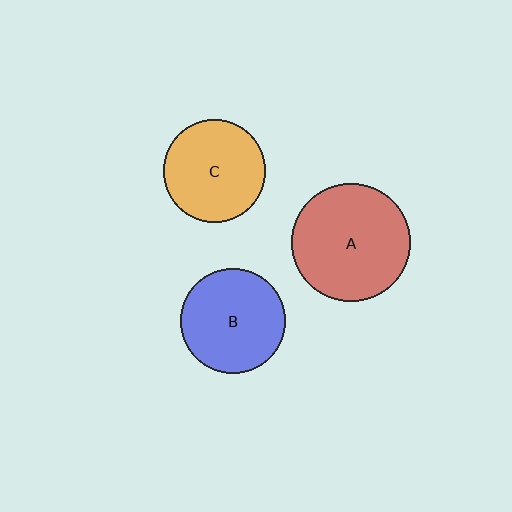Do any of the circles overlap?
No, none of the circles overlap.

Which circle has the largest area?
Circle A (red).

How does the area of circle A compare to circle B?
Approximately 1.3 times.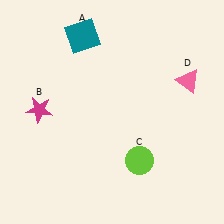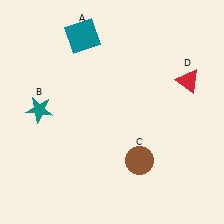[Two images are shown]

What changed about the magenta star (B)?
In Image 1, B is magenta. In Image 2, it changed to teal.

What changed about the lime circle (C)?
In Image 1, C is lime. In Image 2, it changed to brown.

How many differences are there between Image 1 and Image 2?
There are 3 differences between the two images.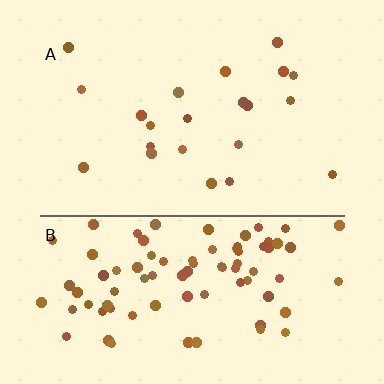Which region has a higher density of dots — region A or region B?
B (the bottom).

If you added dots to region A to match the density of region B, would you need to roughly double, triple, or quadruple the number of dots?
Approximately quadruple.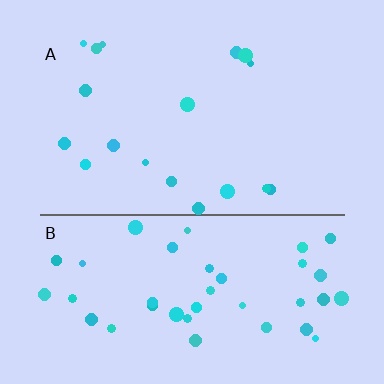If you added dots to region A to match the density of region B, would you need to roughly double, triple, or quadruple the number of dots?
Approximately double.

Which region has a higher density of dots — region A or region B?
B (the bottom).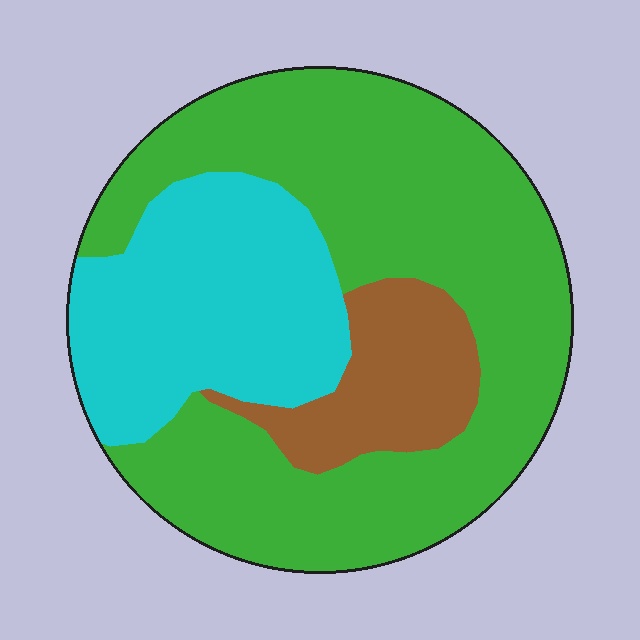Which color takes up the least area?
Brown, at roughly 15%.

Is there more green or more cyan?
Green.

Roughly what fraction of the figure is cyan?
Cyan takes up about one quarter (1/4) of the figure.